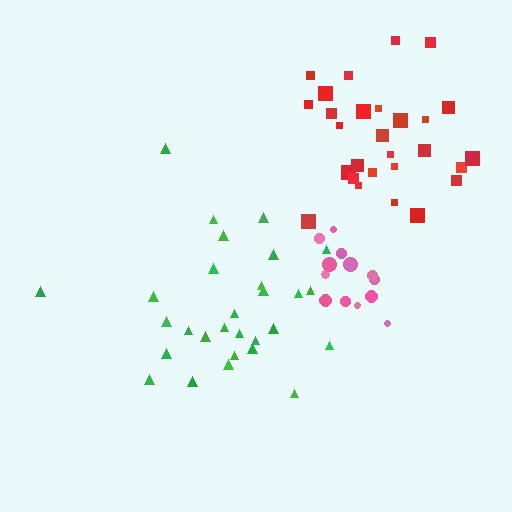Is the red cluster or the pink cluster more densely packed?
Pink.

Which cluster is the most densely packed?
Pink.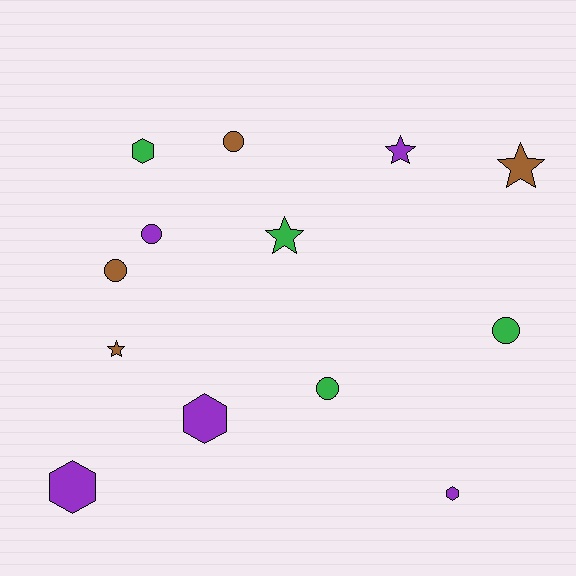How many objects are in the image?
There are 13 objects.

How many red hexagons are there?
There are no red hexagons.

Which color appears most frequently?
Purple, with 5 objects.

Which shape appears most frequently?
Circle, with 5 objects.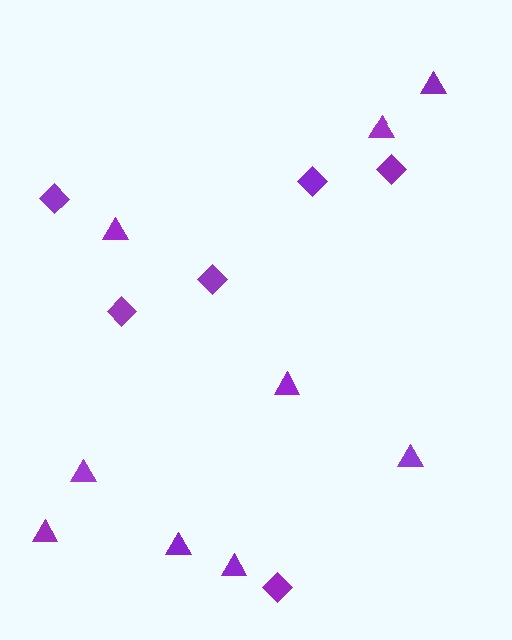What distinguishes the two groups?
There are 2 groups: one group of diamonds (6) and one group of triangles (9).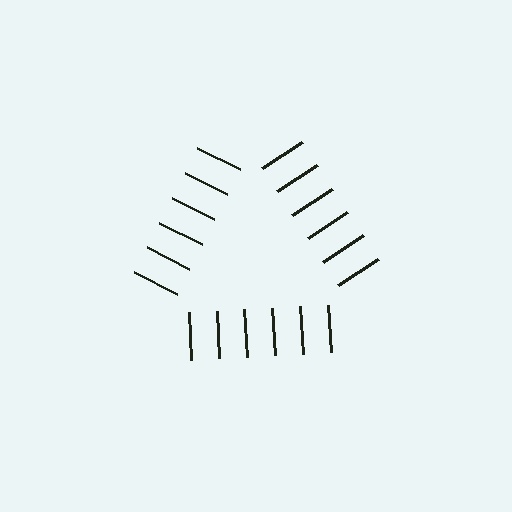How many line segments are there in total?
18 — 6 along each of the 3 edges.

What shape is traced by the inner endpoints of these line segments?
An illusory triangle — the line segments terminate on its edges but no continuous stroke is drawn.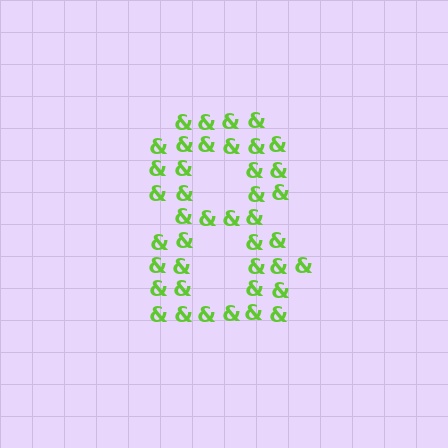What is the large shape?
The large shape is the digit 8.